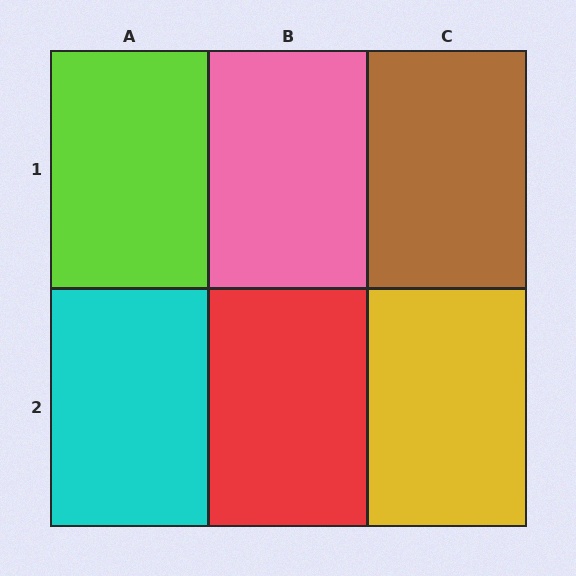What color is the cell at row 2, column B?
Red.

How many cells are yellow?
1 cell is yellow.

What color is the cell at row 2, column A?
Cyan.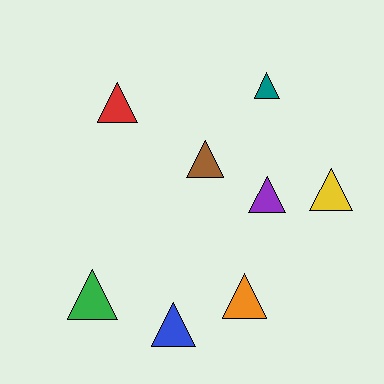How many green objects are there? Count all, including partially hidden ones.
There is 1 green object.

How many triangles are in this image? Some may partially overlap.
There are 8 triangles.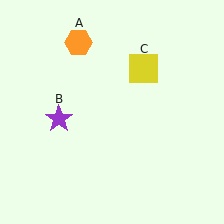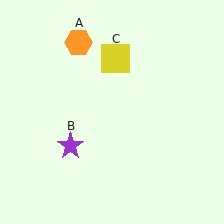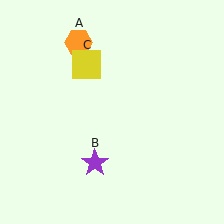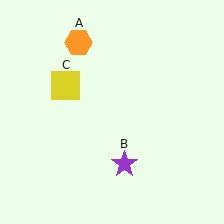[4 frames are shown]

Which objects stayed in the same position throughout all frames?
Orange hexagon (object A) remained stationary.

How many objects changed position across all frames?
2 objects changed position: purple star (object B), yellow square (object C).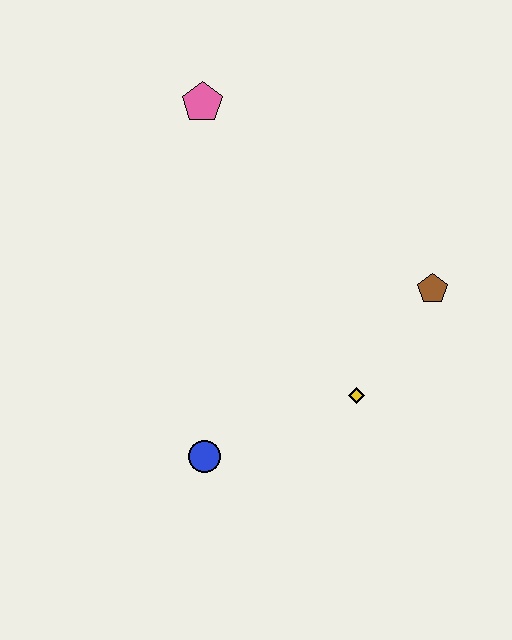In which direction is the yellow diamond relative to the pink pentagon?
The yellow diamond is below the pink pentagon.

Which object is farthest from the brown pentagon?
The pink pentagon is farthest from the brown pentagon.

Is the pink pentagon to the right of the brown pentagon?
No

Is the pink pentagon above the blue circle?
Yes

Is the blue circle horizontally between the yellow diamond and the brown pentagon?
No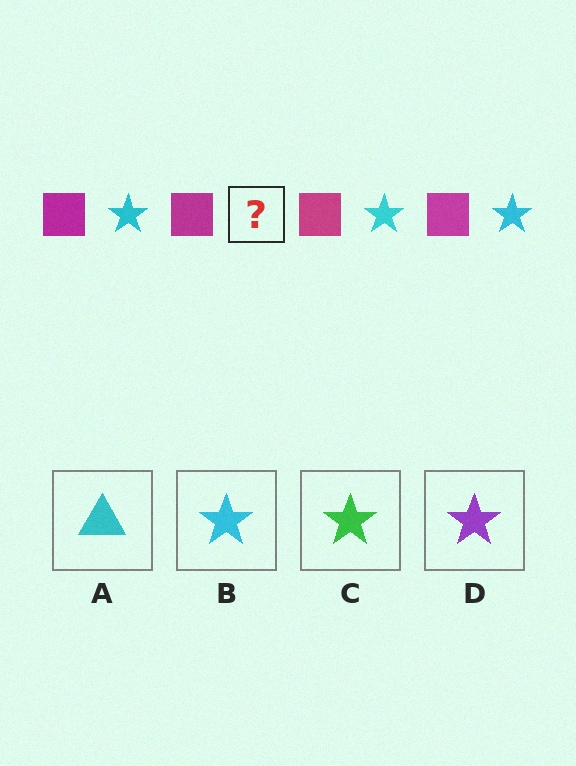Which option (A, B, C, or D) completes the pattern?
B.